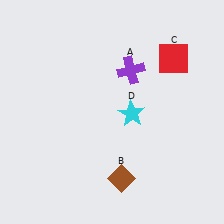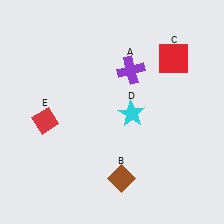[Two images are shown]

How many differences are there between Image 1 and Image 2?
There is 1 difference between the two images.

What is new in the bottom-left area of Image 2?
A red diamond (E) was added in the bottom-left area of Image 2.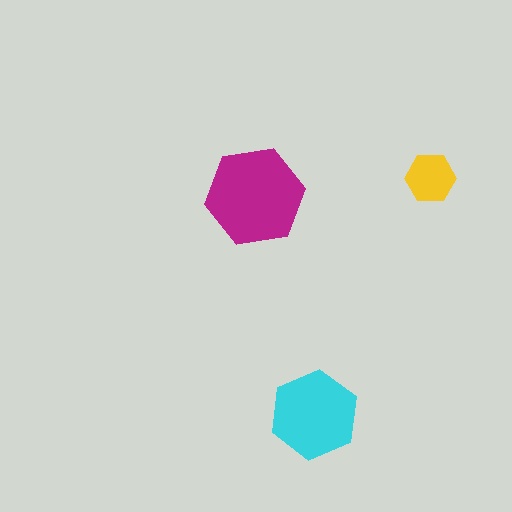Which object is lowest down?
The cyan hexagon is bottommost.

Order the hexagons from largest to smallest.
the magenta one, the cyan one, the yellow one.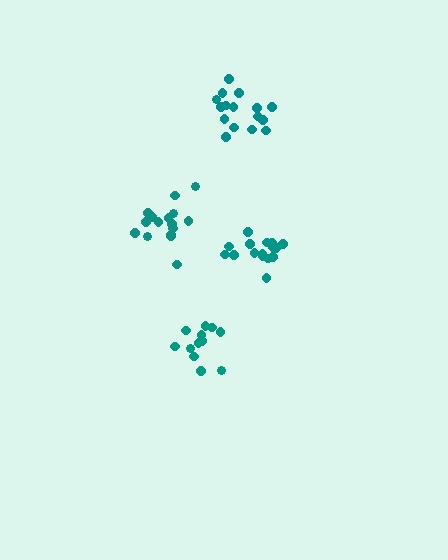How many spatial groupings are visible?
There are 4 spatial groupings.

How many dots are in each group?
Group 1: 12 dots, Group 2: 17 dots, Group 3: 17 dots, Group 4: 16 dots (62 total).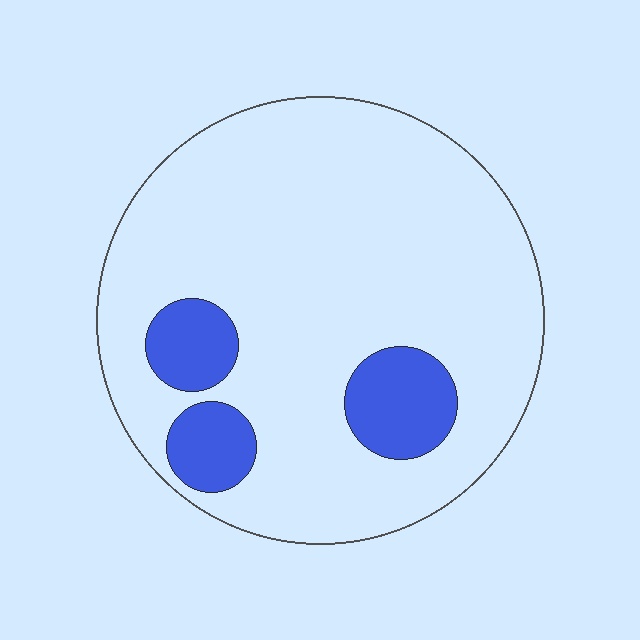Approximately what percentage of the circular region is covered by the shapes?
Approximately 15%.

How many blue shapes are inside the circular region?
3.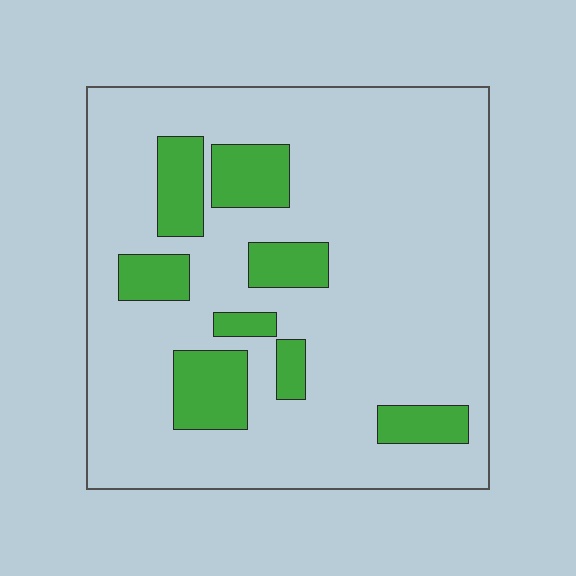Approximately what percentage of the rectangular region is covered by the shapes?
Approximately 20%.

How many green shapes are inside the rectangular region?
8.